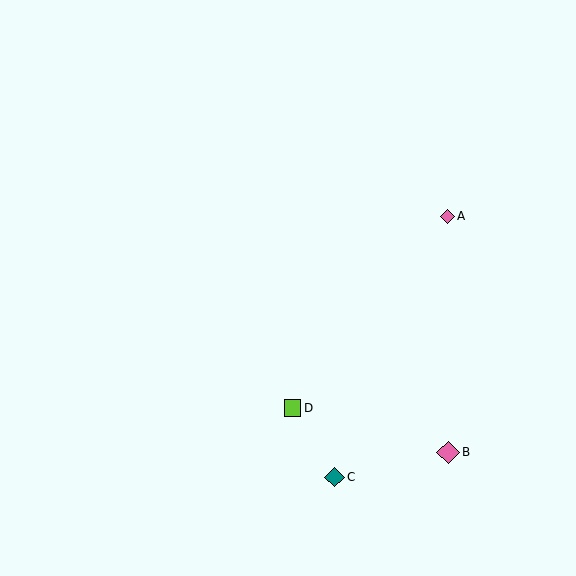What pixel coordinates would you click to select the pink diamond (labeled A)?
Click at (448, 216) to select the pink diamond A.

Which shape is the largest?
The pink diamond (labeled B) is the largest.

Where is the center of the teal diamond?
The center of the teal diamond is at (334, 477).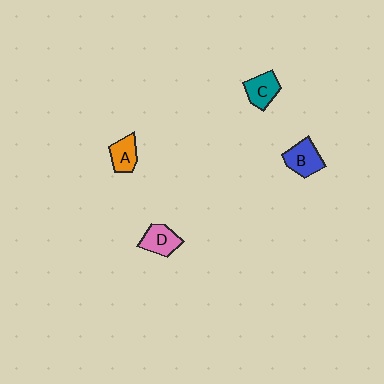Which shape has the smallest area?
Shape A (orange).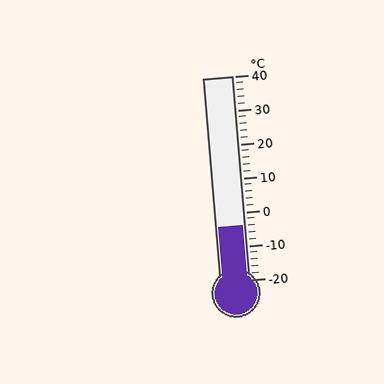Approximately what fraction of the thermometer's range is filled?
The thermometer is filled to approximately 25% of its range.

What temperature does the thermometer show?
The thermometer shows approximately -4°C.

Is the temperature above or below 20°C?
The temperature is below 20°C.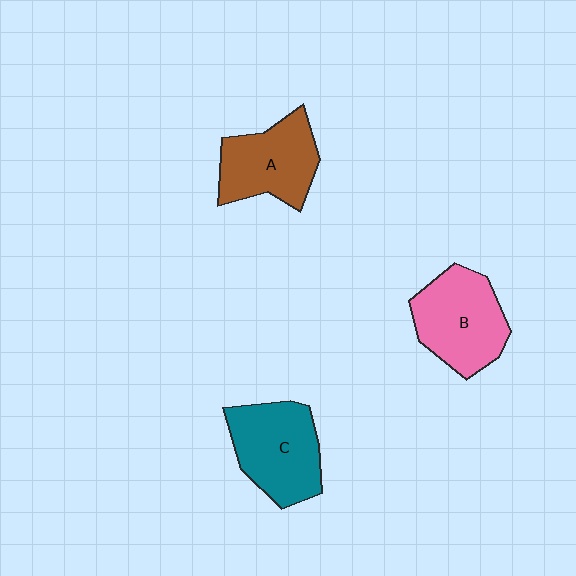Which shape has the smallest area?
Shape A (brown).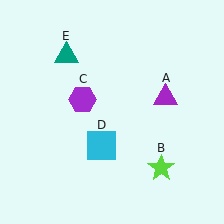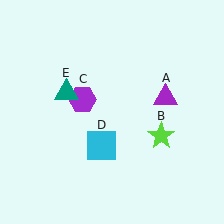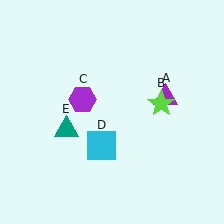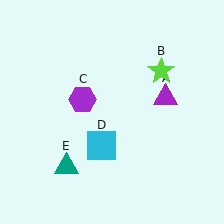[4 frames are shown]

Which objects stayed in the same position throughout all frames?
Purple triangle (object A) and purple hexagon (object C) and cyan square (object D) remained stationary.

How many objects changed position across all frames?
2 objects changed position: lime star (object B), teal triangle (object E).